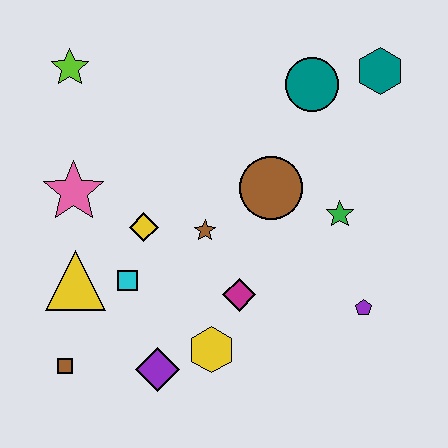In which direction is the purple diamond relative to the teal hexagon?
The purple diamond is below the teal hexagon.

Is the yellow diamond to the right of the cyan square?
Yes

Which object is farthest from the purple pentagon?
The lime star is farthest from the purple pentagon.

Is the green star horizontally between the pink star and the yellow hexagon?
No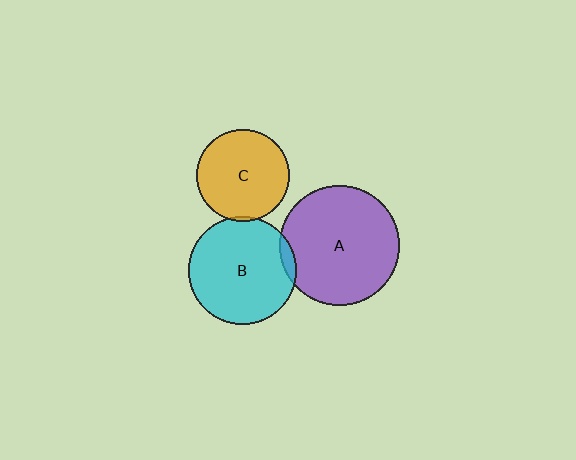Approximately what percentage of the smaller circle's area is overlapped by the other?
Approximately 5%.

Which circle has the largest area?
Circle A (purple).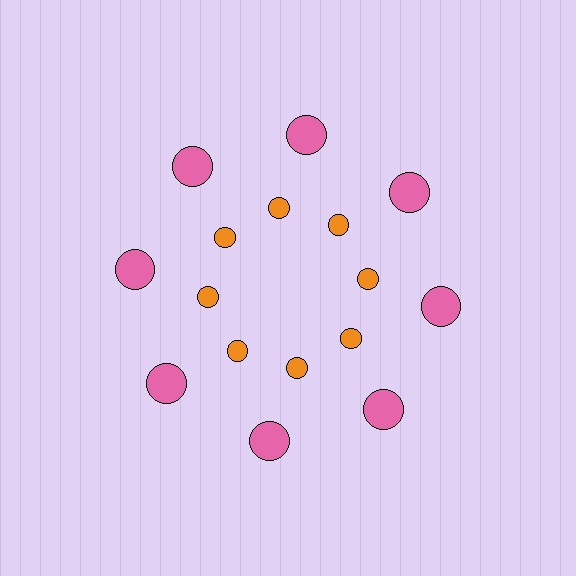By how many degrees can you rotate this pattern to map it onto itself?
The pattern maps onto itself every 45 degrees of rotation.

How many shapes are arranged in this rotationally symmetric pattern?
There are 16 shapes, arranged in 8 groups of 2.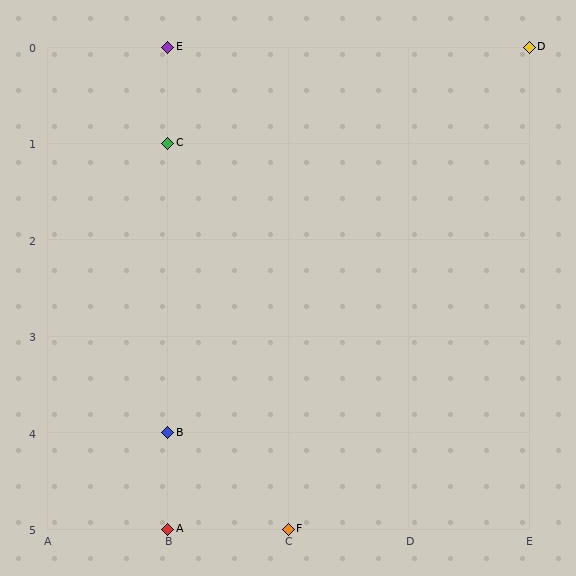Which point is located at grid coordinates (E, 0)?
Point D is at (E, 0).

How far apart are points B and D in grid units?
Points B and D are 3 columns and 4 rows apart (about 5.0 grid units diagonally).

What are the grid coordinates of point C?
Point C is at grid coordinates (B, 1).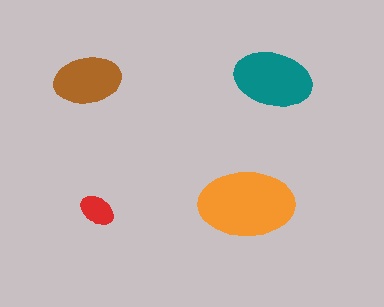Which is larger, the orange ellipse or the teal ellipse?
The orange one.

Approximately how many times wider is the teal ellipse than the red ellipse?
About 2 times wider.